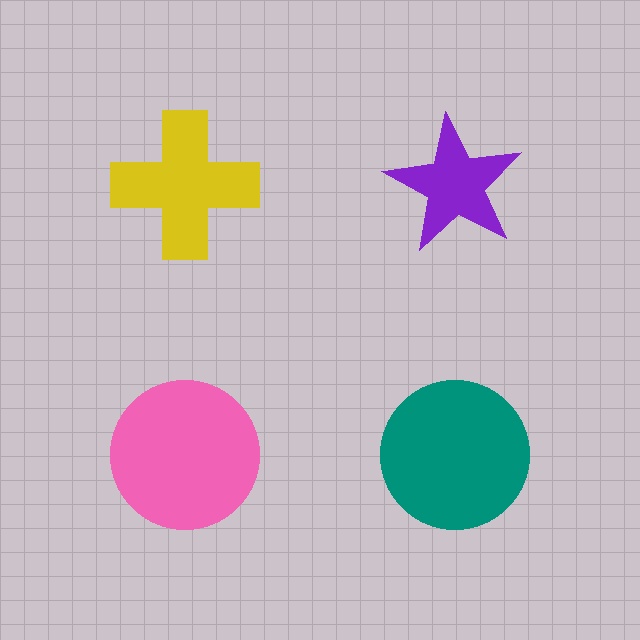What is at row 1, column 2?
A purple star.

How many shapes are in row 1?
2 shapes.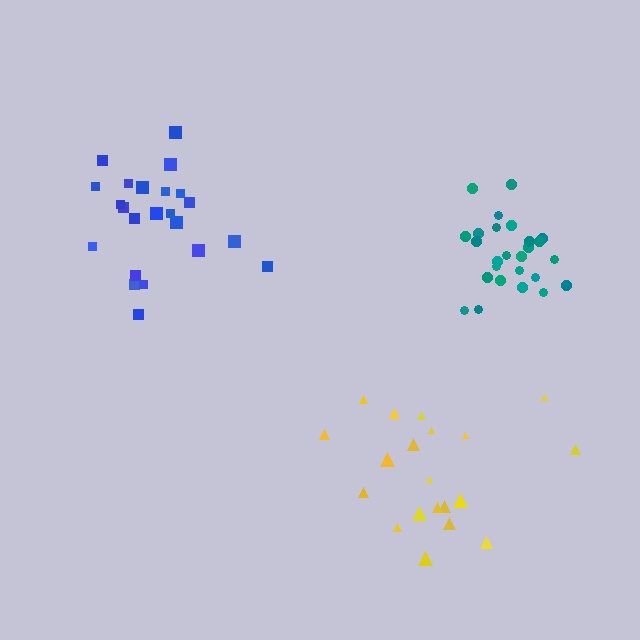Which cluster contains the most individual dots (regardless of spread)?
Teal (26).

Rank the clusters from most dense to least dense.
teal, blue, yellow.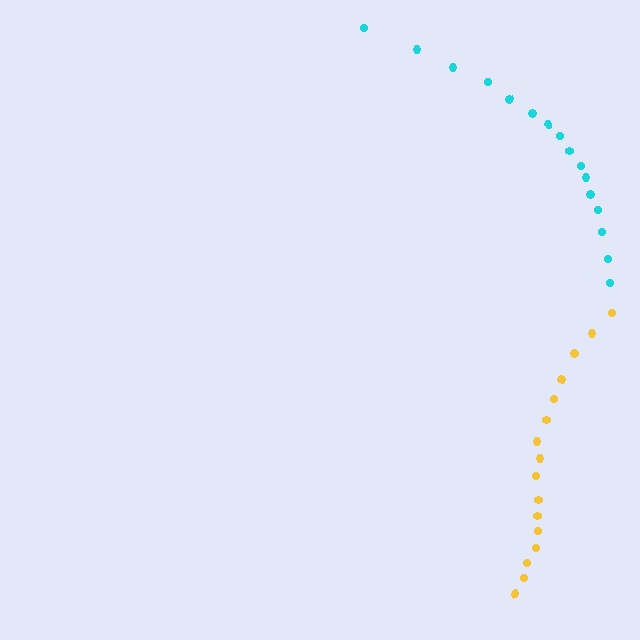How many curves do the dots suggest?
There are 2 distinct paths.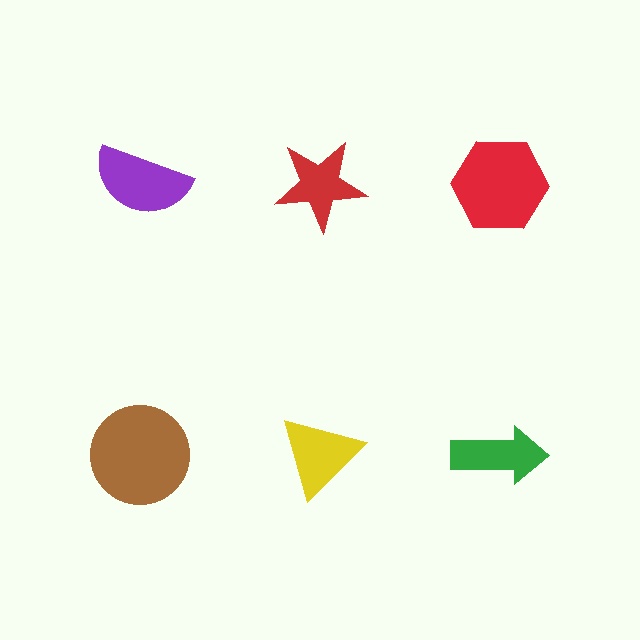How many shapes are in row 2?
3 shapes.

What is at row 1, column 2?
A red star.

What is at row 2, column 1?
A brown circle.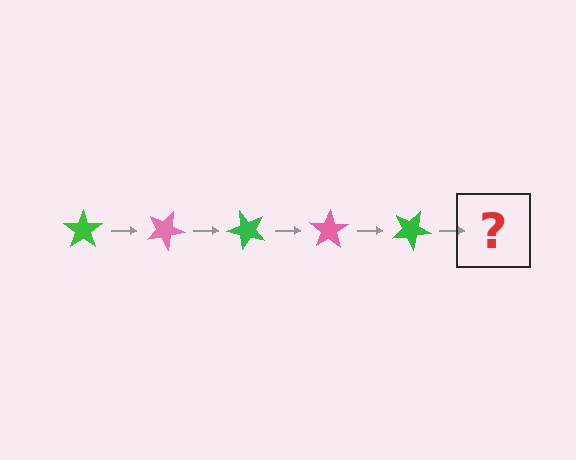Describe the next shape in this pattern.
It should be a pink star, rotated 125 degrees from the start.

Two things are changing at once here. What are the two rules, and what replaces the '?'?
The two rules are that it rotates 25 degrees each step and the color cycles through green and pink. The '?' should be a pink star, rotated 125 degrees from the start.